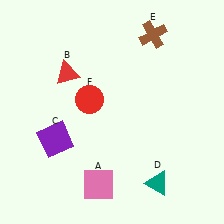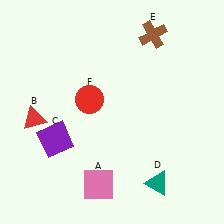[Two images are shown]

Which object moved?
The red triangle (B) moved down.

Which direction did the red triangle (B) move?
The red triangle (B) moved down.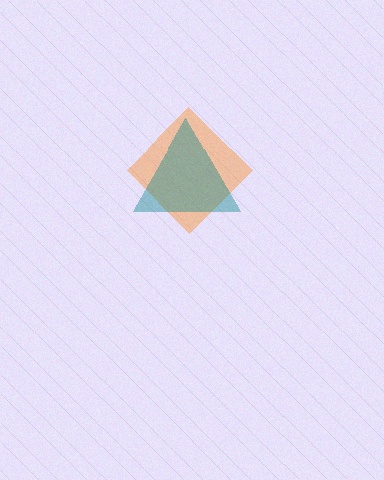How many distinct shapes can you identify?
There are 2 distinct shapes: an orange diamond, a teal triangle.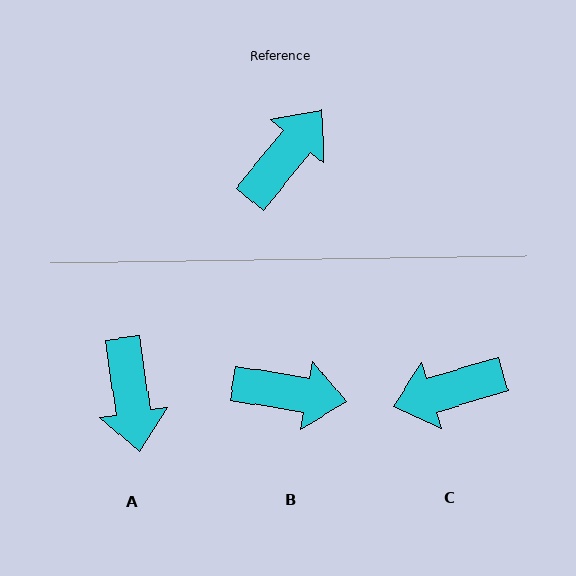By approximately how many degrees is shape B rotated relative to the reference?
Approximately 60 degrees clockwise.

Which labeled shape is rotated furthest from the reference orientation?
C, about 145 degrees away.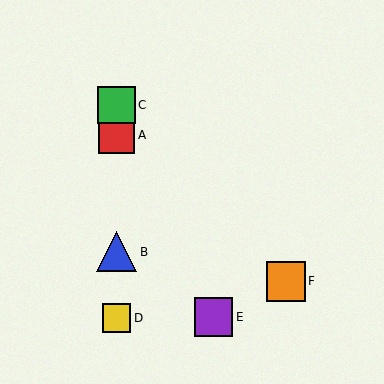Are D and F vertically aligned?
No, D is at x≈117 and F is at x≈286.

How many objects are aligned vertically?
4 objects (A, B, C, D) are aligned vertically.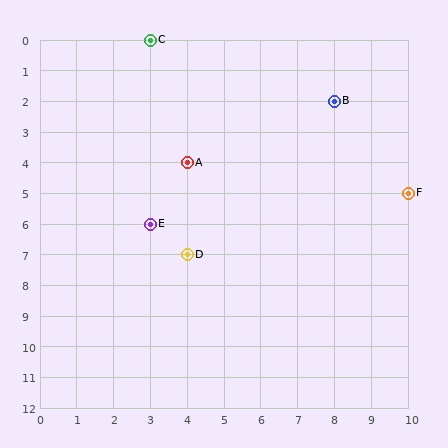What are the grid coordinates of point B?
Point B is at grid coordinates (8, 2).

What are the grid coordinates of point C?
Point C is at grid coordinates (3, 0).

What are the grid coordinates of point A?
Point A is at grid coordinates (4, 4).